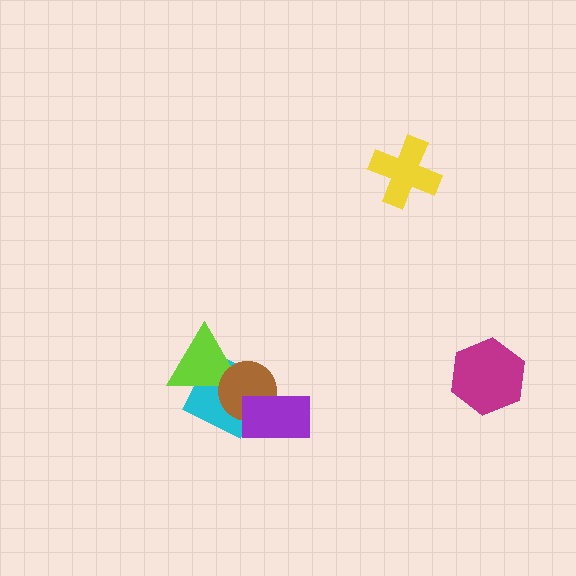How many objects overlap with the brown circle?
3 objects overlap with the brown circle.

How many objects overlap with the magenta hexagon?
0 objects overlap with the magenta hexagon.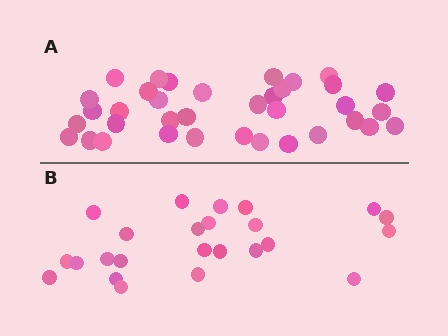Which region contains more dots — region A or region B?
Region A (the top region) has more dots.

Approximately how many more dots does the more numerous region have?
Region A has roughly 12 or so more dots than region B.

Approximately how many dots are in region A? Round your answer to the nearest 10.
About 40 dots. (The exact count is 36, which rounds to 40.)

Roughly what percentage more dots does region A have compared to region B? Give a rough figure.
About 50% more.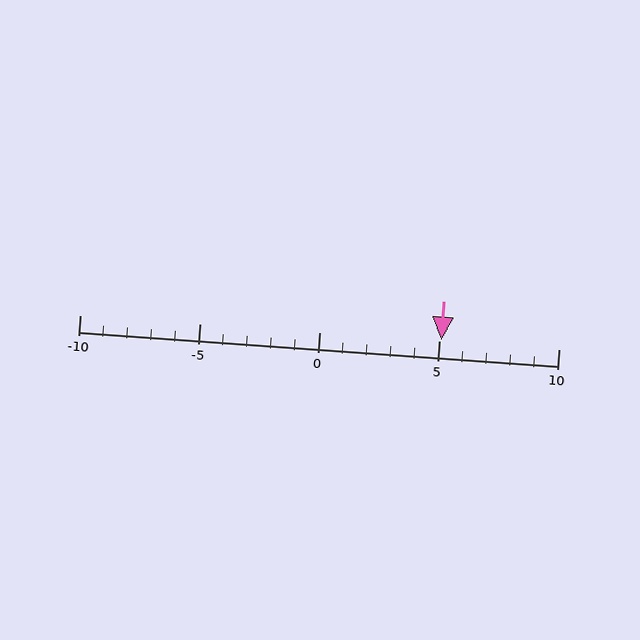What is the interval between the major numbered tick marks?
The major tick marks are spaced 5 units apart.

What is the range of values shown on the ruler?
The ruler shows values from -10 to 10.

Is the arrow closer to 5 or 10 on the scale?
The arrow is closer to 5.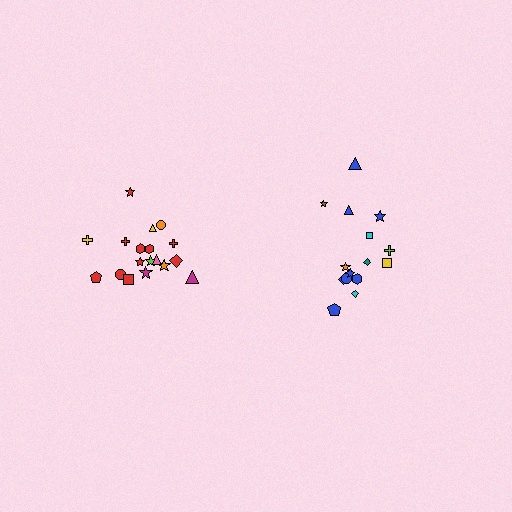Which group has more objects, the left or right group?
The left group.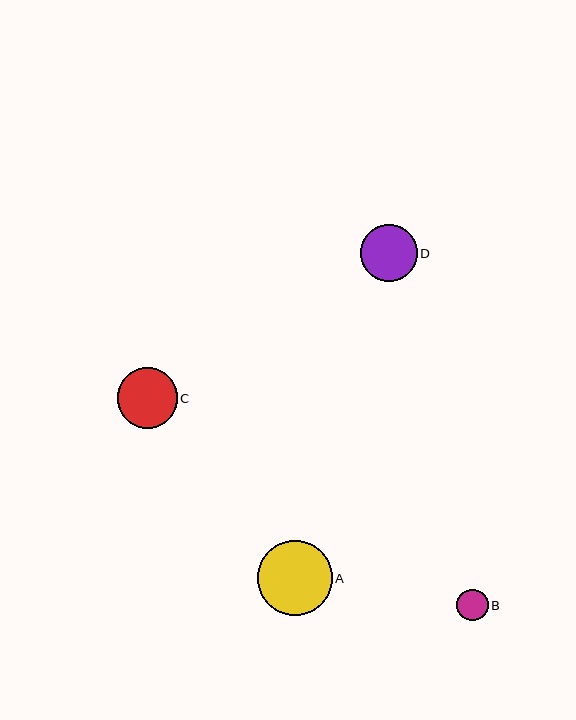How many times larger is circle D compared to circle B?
Circle D is approximately 1.8 times the size of circle B.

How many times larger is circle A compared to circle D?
Circle A is approximately 1.3 times the size of circle D.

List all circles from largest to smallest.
From largest to smallest: A, C, D, B.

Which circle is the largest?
Circle A is the largest with a size of approximately 75 pixels.